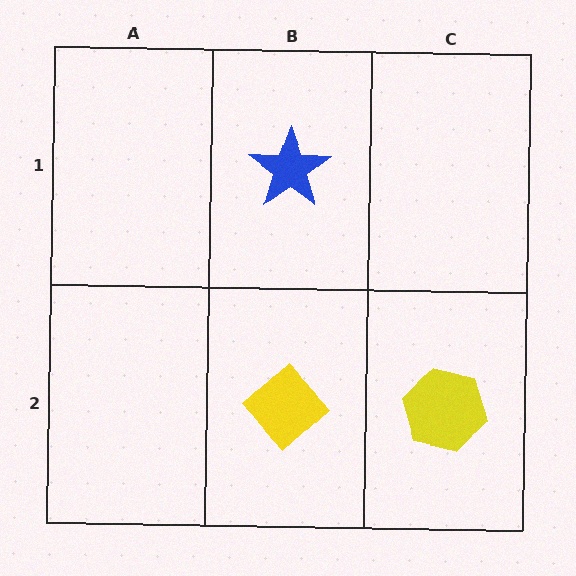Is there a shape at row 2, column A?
No, that cell is empty.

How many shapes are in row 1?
1 shape.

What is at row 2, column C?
A yellow hexagon.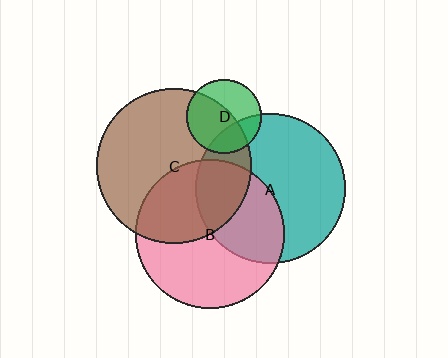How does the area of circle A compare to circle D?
Approximately 4.1 times.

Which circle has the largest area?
Circle C (brown).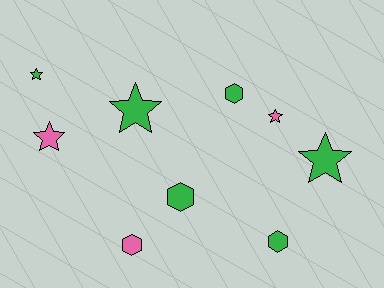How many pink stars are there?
There are 2 pink stars.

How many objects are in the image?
There are 9 objects.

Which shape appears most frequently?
Star, with 5 objects.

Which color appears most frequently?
Green, with 6 objects.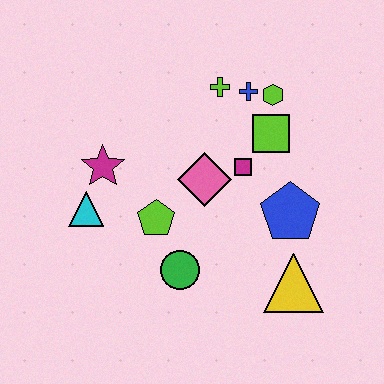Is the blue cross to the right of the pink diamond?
Yes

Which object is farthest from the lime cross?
The yellow triangle is farthest from the lime cross.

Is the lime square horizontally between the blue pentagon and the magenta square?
Yes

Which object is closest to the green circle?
The lime pentagon is closest to the green circle.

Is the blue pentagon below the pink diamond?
Yes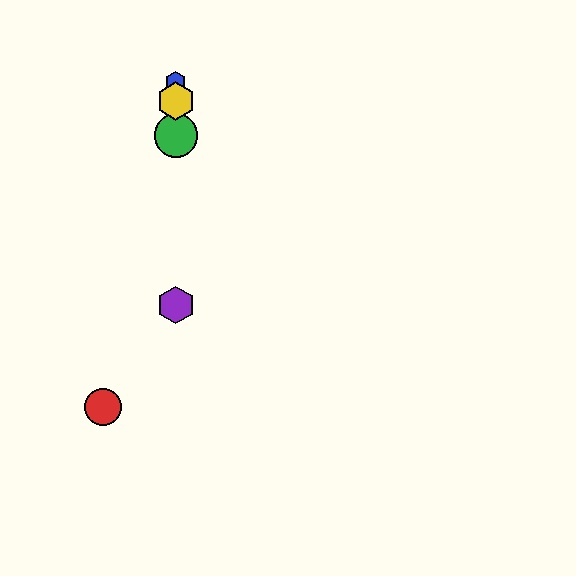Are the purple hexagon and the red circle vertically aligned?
No, the purple hexagon is at x≈176 and the red circle is at x≈103.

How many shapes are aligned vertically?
4 shapes (the blue hexagon, the green circle, the yellow hexagon, the purple hexagon) are aligned vertically.